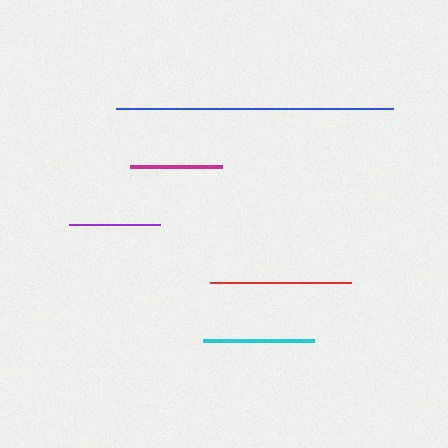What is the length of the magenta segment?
The magenta segment is approximately 92 pixels long.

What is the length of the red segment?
The red segment is approximately 141 pixels long.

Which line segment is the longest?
The blue line is the longest at approximately 277 pixels.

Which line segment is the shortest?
The purple line is the shortest at approximately 91 pixels.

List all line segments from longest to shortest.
From longest to shortest: blue, red, cyan, magenta, purple.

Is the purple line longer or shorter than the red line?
The red line is longer than the purple line.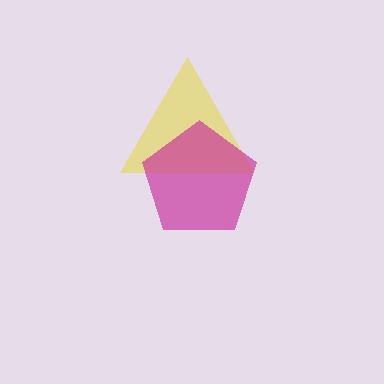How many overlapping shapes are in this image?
There are 2 overlapping shapes in the image.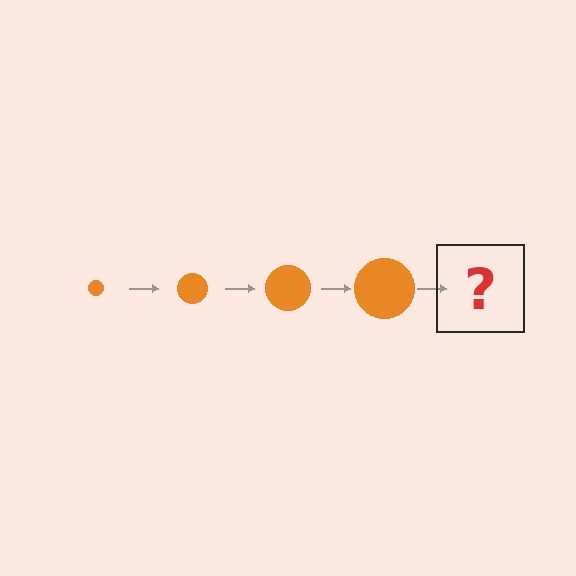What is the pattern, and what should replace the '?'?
The pattern is that the circle gets progressively larger each step. The '?' should be an orange circle, larger than the previous one.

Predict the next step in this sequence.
The next step is an orange circle, larger than the previous one.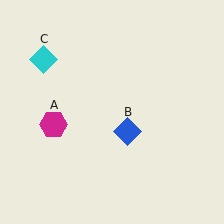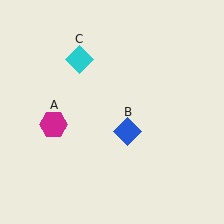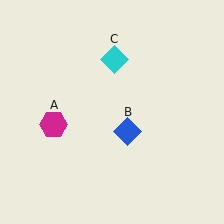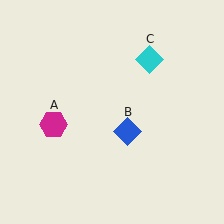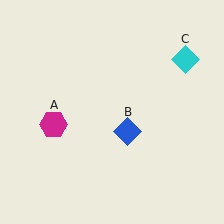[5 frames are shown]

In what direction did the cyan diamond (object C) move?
The cyan diamond (object C) moved right.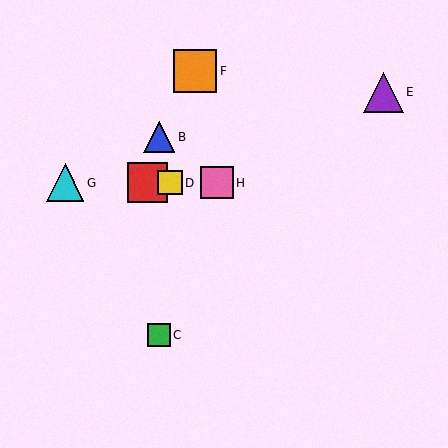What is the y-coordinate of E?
Object E is at y≈92.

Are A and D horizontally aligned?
Yes, both are at y≈183.